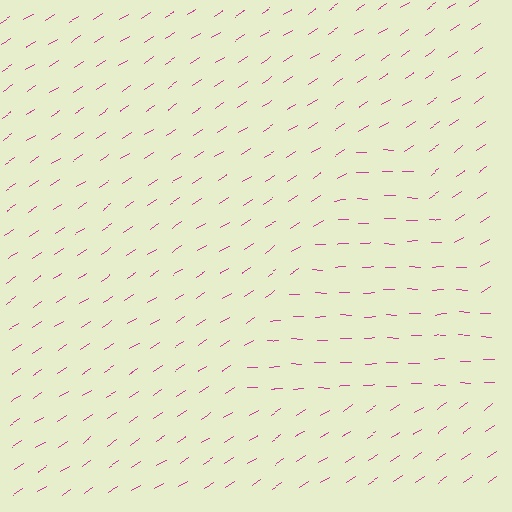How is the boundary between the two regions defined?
The boundary is defined purely by a change in line orientation (approximately 34 degrees difference). All lines are the same color and thickness.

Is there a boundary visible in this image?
Yes, there is a texture boundary formed by a change in line orientation.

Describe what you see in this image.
The image is filled with small magenta line segments. A triangle region in the image has lines oriented differently from the surrounding lines, creating a visible texture boundary.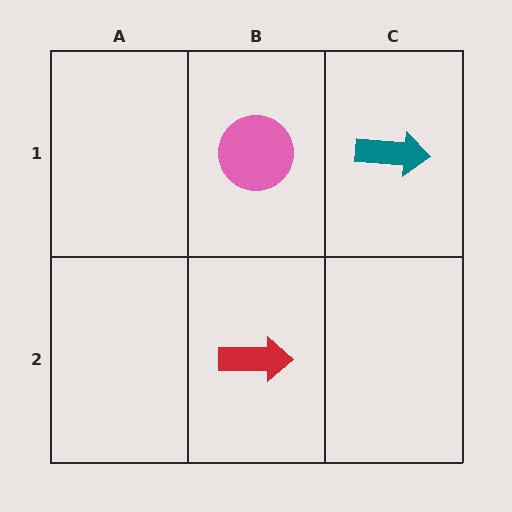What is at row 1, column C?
A teal arrow.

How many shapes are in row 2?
1 shape.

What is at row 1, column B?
A pink circle.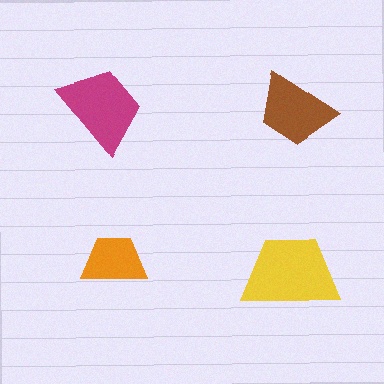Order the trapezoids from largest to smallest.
the yellow one, the magenta one, the brown one, the orange one.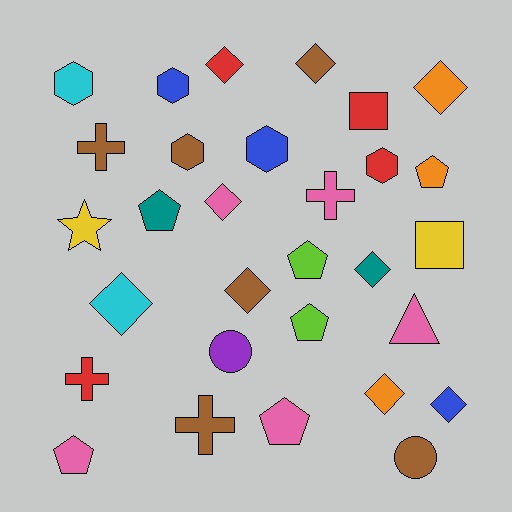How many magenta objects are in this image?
There are no magenta objects.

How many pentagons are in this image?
There are 6 pentagons.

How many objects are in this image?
There are 30 objects.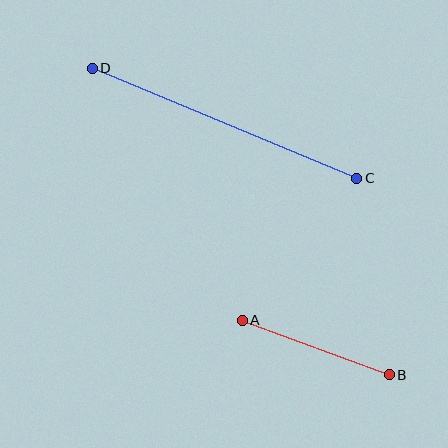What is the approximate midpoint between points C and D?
The midpoint is at approximately (225, 123) pixels.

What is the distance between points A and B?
The distance is approximately 157 pixels.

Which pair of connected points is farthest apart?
Points C and D are farthest apart.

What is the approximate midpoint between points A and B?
The midpoint is at approximately (316, 347) pixels.